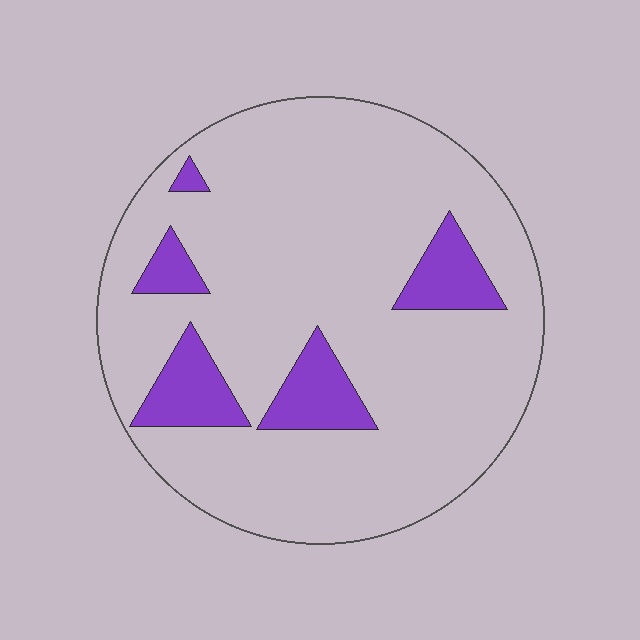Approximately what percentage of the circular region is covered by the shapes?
Approximately 15%.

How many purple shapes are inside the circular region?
5.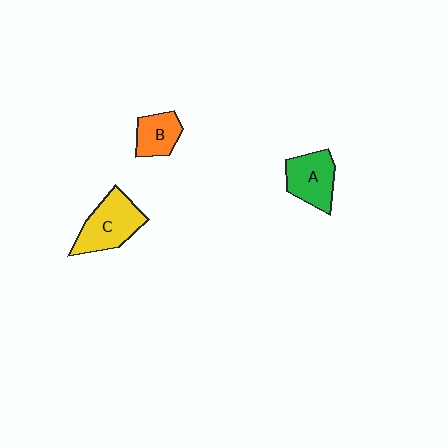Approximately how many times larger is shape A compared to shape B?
Approximately 1.4 times.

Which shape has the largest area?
Shape C (yellow).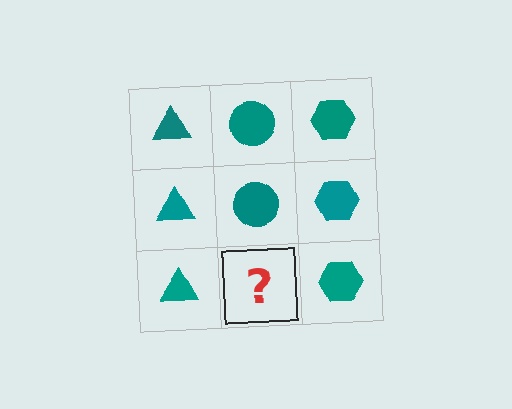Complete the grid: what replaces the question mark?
The question mark should be replaced with a teal circle.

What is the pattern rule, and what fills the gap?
The rule is that each column has a consistent shape. The gap should be filled with a teal circle.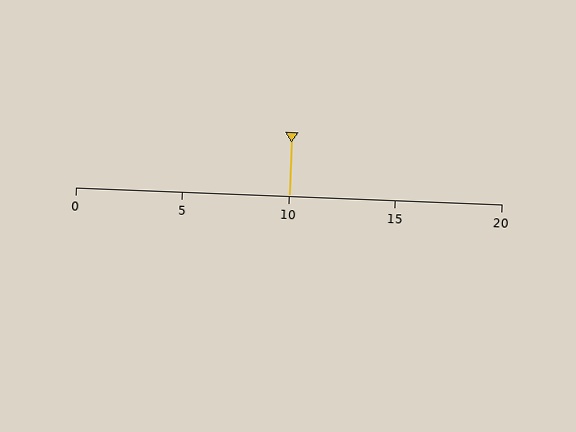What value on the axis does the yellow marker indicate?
The marker indicates approximately 10.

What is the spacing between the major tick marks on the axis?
The major ticks are spaced 5 apart.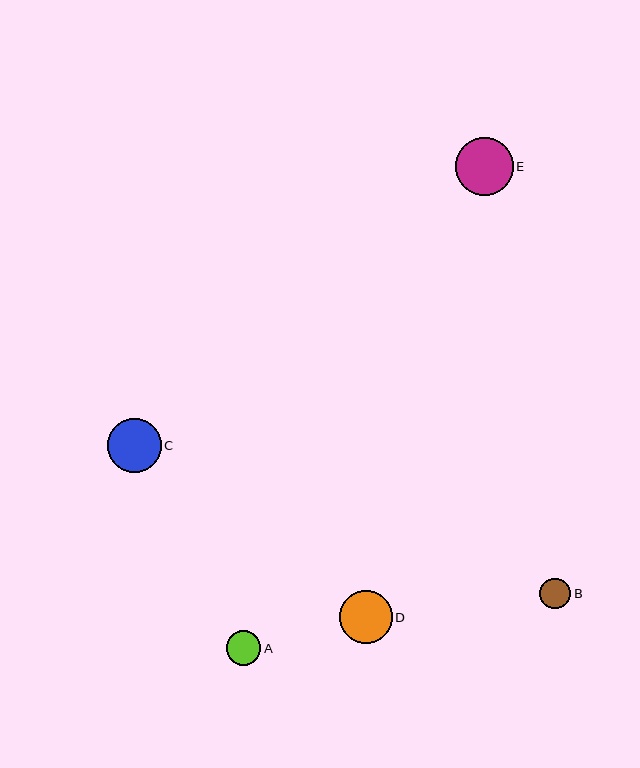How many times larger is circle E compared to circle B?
Circle E is approximately 1.9 times the size of circle B.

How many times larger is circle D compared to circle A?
Circle D is approximately 1.6 times the size of circle A.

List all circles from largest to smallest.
From largest to smallest: E, C, D, A, B.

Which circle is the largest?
Circle E is the largest with a size of approximately 58 pixels.